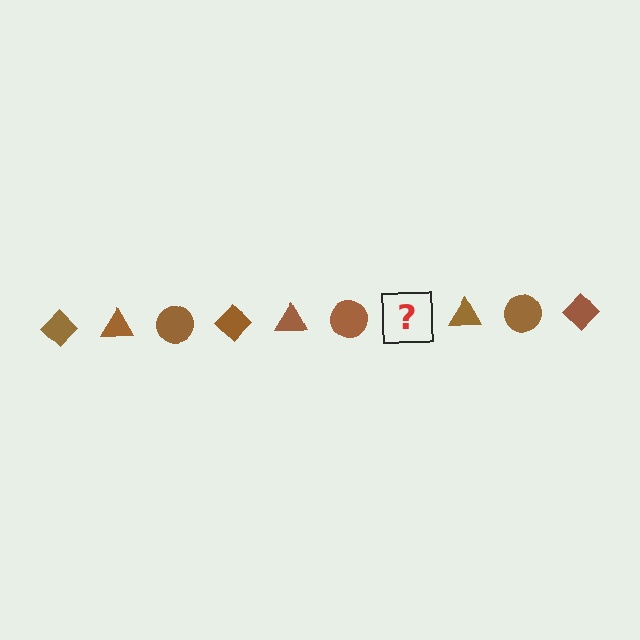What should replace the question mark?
The question mark should be replaced with a brown diamond.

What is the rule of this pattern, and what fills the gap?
The rule is that the pattern cycles through diamond, triangle, circle shapes in brown. The gap should be filled with a brown diamond.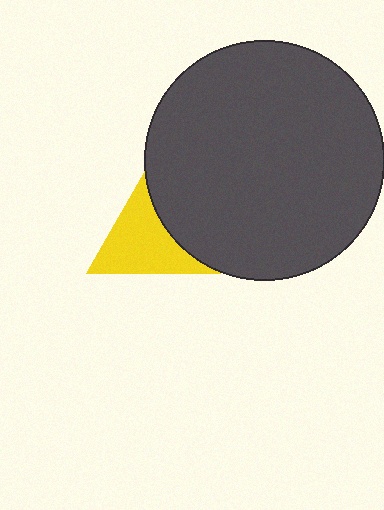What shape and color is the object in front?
The object in front is a dark gray circle.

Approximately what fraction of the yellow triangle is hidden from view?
Roughly 33% of the yellow triangle is hidden behind the dark gray circle.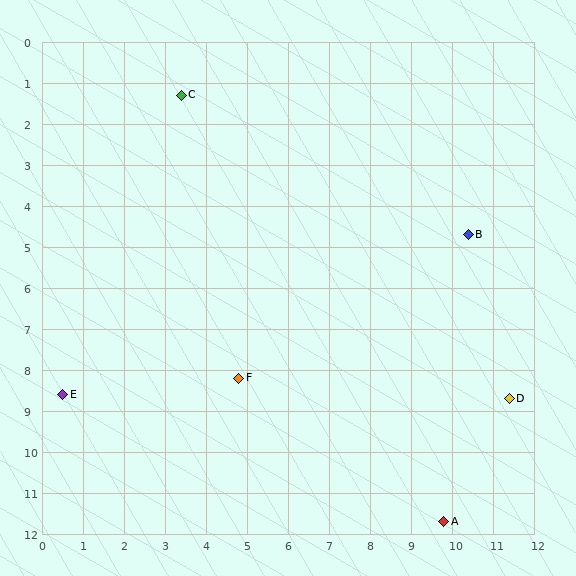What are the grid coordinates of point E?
Point E is at approximately (0.5, 8.6).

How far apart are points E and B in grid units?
Points E and B are about 10.6 grid units apart.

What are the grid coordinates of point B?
Point B is at approximately (10.4, 4.7).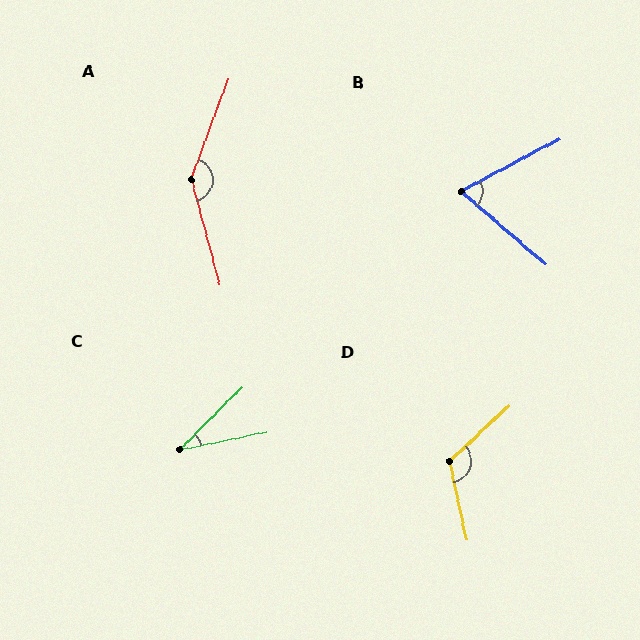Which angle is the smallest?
C, at approximately 33 degrees.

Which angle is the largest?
A, at approximately 144 degrees.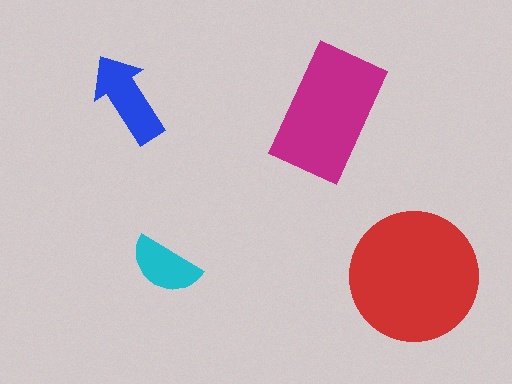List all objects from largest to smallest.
The red circle, the magenta rectangle, the blue arrow, the cyan semicircle.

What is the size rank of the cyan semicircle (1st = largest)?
4th.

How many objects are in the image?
There are 4 objects in the image.